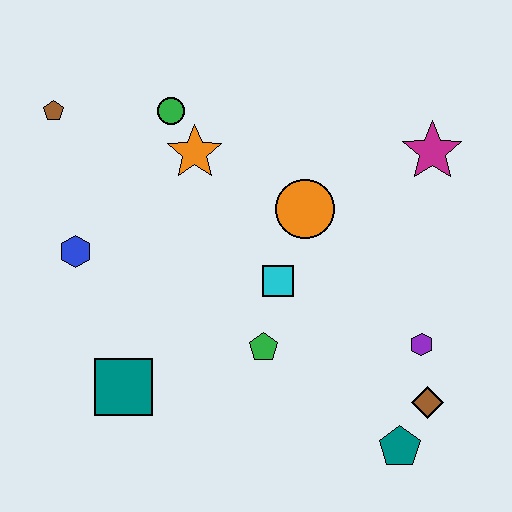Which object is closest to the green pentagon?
The cyan square is closest to the green pentagon.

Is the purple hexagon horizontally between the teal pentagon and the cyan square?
No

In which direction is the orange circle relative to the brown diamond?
The orange circle is above the brown diamond.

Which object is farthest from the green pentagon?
The brown pentagon is farthest from the green pentagon.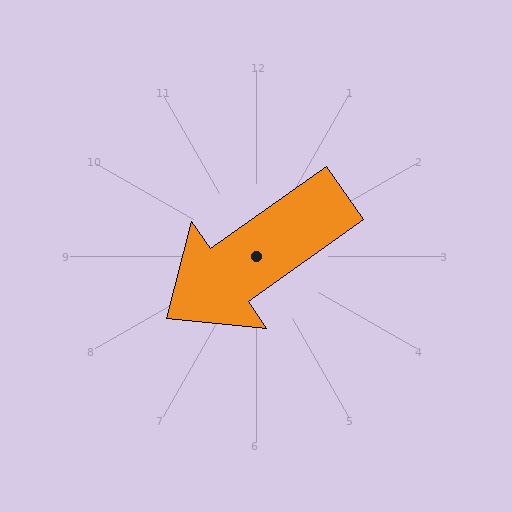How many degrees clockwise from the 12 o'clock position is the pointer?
Approximately 235 degrees.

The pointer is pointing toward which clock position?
Roughly 8 o'clock.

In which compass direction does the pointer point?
Southwest.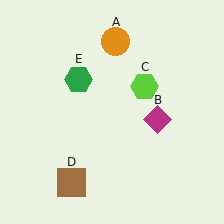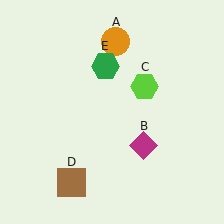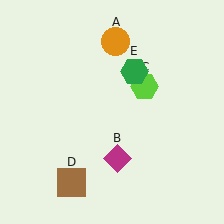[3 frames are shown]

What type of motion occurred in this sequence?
The magenta diamond (object B), green hexagon (object E) rotated clockwise around the center of the scene.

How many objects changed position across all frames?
2 objects changed position: magenta diamond (object B), green hexagon (object E).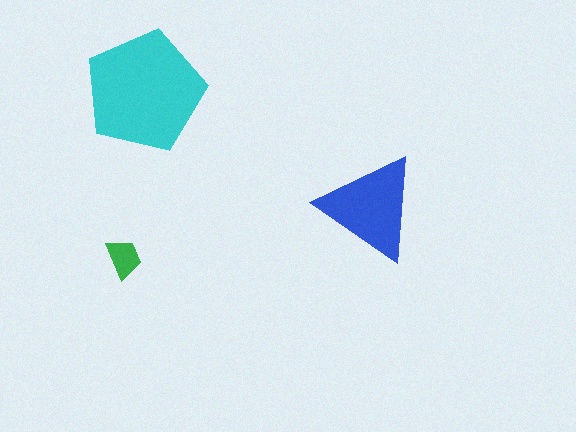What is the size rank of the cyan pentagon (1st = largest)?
1st.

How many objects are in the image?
There are 3 objects in the image.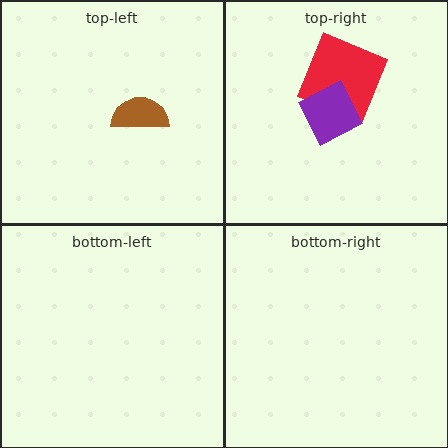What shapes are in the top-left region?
The brown semicircle.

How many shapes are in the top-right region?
2.